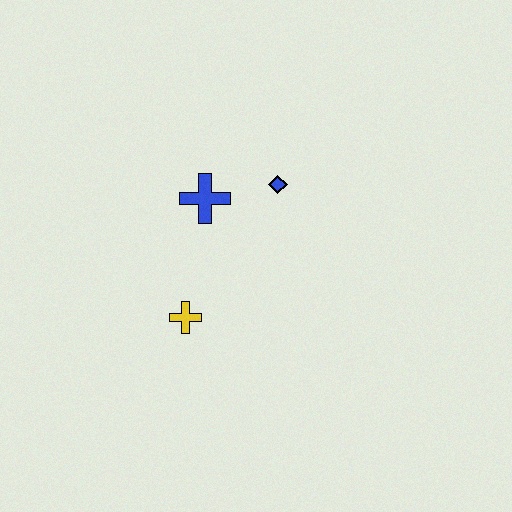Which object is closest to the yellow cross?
The blue cross is closest to the yellow cross.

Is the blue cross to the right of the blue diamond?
No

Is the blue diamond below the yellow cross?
No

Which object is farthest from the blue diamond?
The yellow cross is farthest from the blue diamond.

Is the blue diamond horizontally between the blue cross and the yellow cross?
No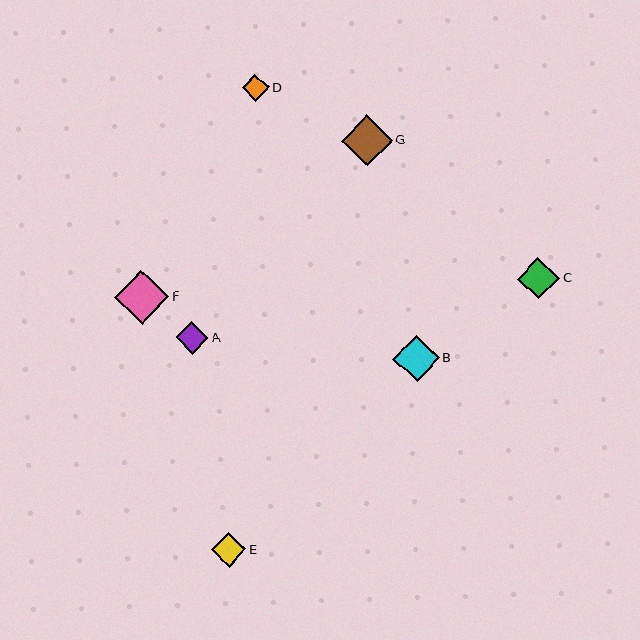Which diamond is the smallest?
Diamond D is the smallest with a size of approximately 27 pixels.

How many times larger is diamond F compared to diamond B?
Diamond F is approximately 1.2 times the size of diamond B.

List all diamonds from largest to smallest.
From largest to smallest: F, G, B, C, E, A, D.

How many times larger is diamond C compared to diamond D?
Diamond C is approximately 1.6 times the size of diamond D.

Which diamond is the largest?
Diamond F is the largest with a size of approximately 54 pixels.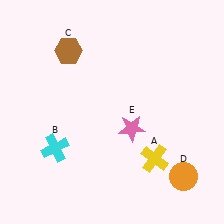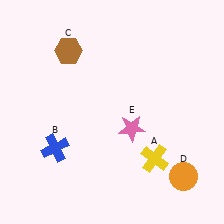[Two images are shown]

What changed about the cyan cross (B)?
In Image 1, B is cyan. In Image 2, it changed to blue.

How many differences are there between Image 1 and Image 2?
There is 1 difference between the two images.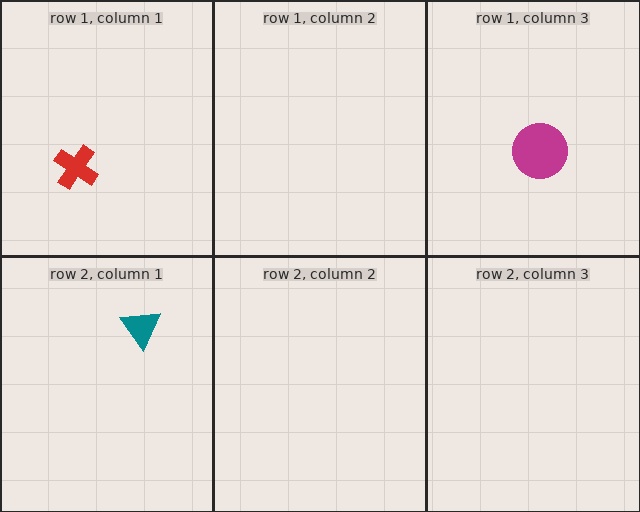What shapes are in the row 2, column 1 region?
The teal triangle.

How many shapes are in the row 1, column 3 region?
1.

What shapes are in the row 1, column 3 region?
The magenta circle.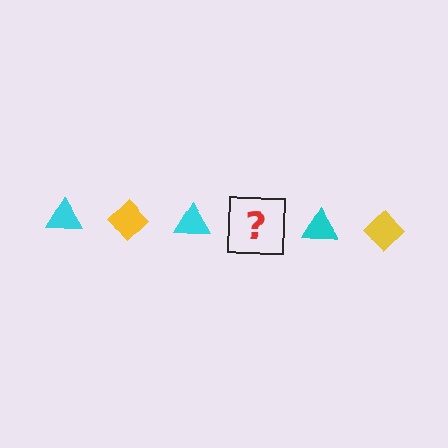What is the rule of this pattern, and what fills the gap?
The rule is that the pattern alternates between cyan triangle and yellow diamond. The gap should be filled with a yellow diamond.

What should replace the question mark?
The question mark should be replaced with a yellow diamond.